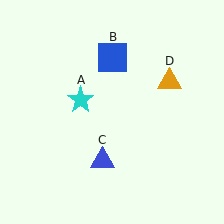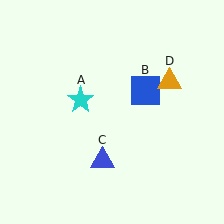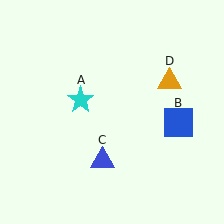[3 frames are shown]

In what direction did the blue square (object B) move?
The blue square (object B) moved down and to the right.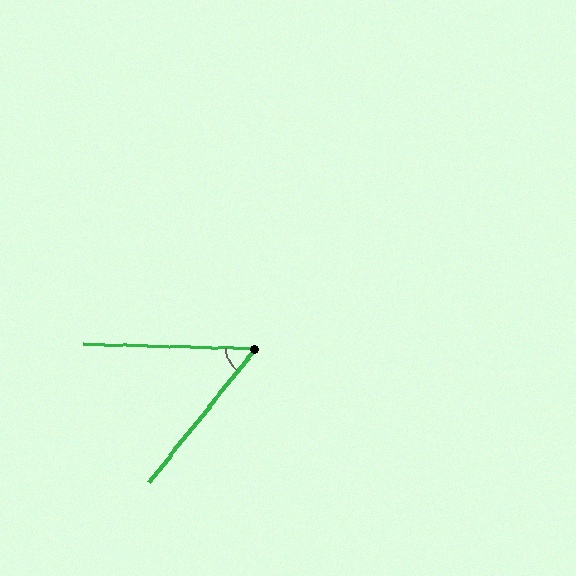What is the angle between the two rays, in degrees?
Approximately 53 degrees.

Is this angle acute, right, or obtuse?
It is acute.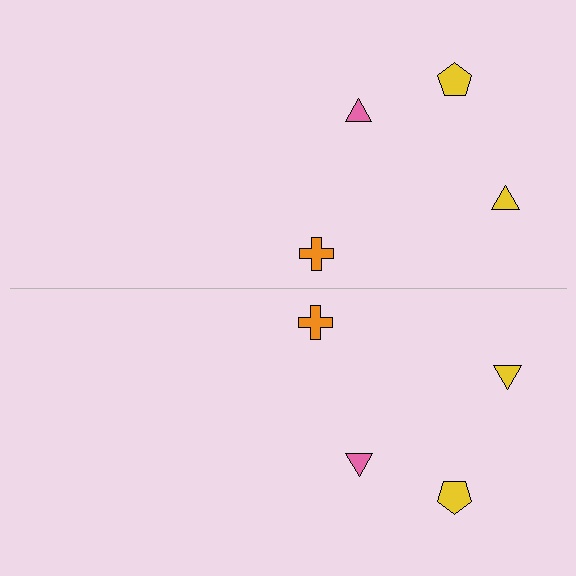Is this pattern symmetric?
Yes, this pattern has bilateral (reflection) symmetry.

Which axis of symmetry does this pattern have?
The pattern has a horizontal axis of symmetry running through the center of the image.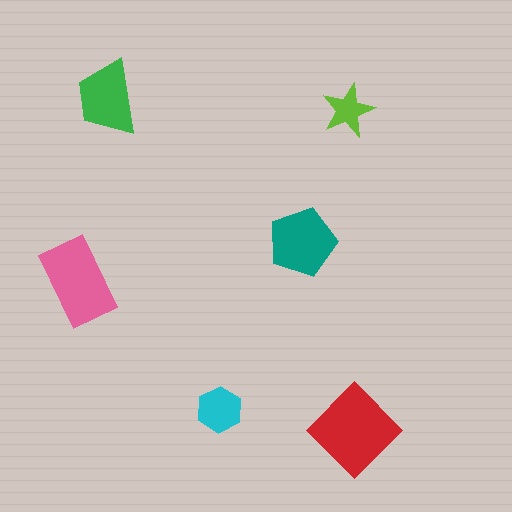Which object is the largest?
The red diamond.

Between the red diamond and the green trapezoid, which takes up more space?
The red diamond.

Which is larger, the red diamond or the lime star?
The red diamond.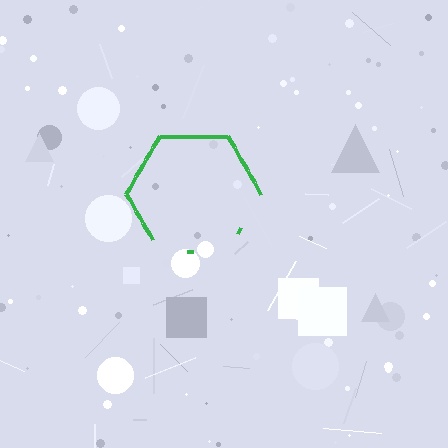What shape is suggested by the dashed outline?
The dashed outline suggests a hexagon.